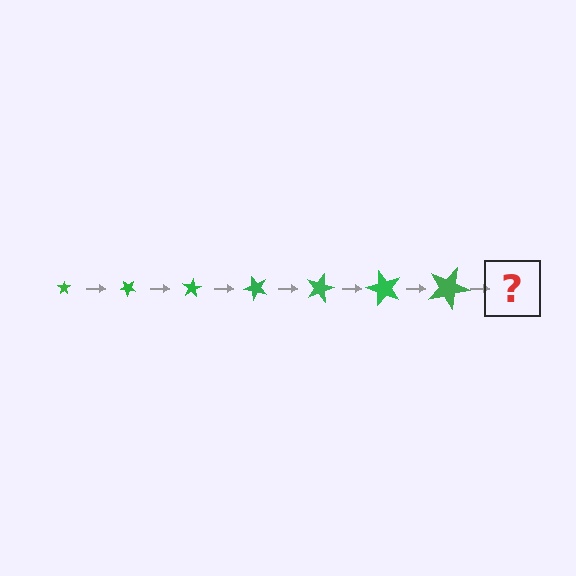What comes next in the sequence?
The next element should be a star, larger than the previous one and rotated 280 degrees from the start.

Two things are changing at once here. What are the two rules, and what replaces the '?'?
The two rules are that the star grows larger each step and it rotates 40 degrees each step. The '?' should be a star, larger than the previous one and rotated 280 degrees from the start.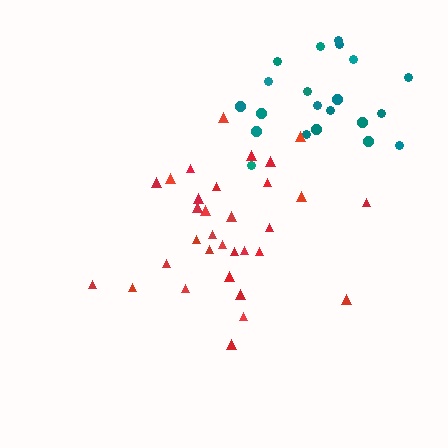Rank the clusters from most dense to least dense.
red, teal.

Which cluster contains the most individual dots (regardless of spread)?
Red (32).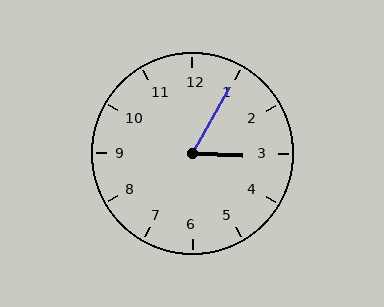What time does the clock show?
3:05.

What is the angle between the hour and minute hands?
Approximately 62 degrees.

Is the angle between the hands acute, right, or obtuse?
It is acute.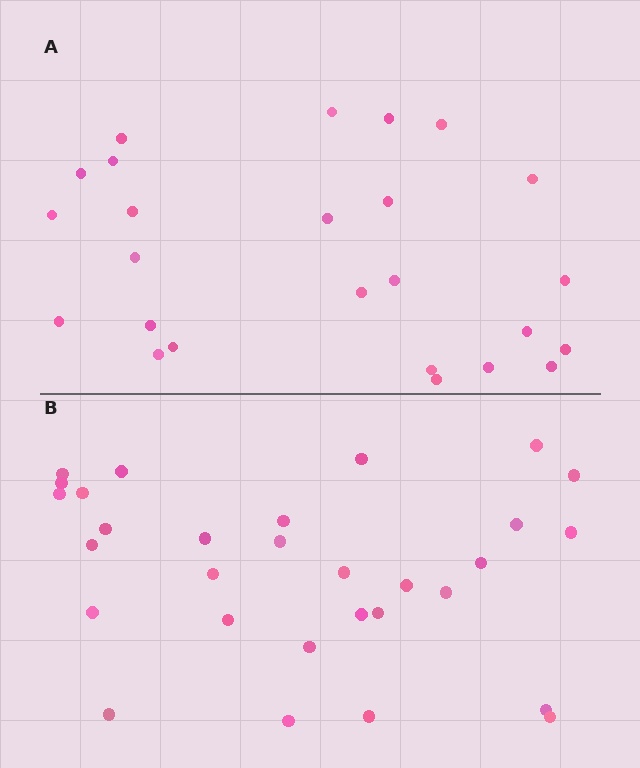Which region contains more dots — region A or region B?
Region B (the bottom region) has more dots.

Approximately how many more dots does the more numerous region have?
Region B has about 5 more dots than region A.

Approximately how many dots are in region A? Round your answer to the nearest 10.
About 20 dots. (The exact count is 25, which rounds to 20.)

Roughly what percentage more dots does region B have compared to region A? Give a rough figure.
About 20% more.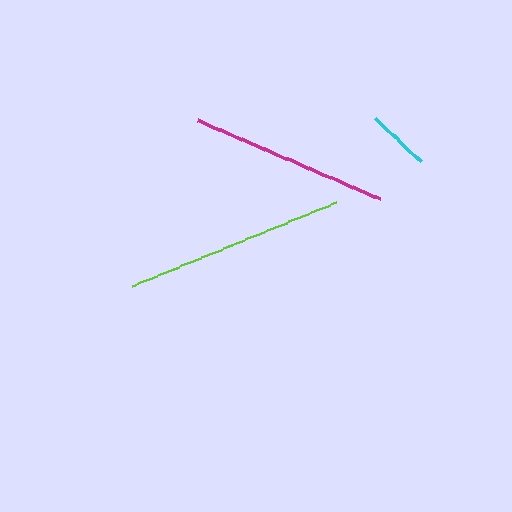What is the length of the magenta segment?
The magenta segment is approximately 199 pixels long.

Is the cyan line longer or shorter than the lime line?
The lime line is longer than the cyan line.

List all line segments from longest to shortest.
From longest to shortest: lime, magenta, cyan.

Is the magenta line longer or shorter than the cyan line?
The magenta line is longer than the cyan line.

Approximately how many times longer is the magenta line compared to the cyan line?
The magenta line is approximately 3.2 times the length of the cyan line.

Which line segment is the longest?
The lime line is the longest at approximately 220 pixels.